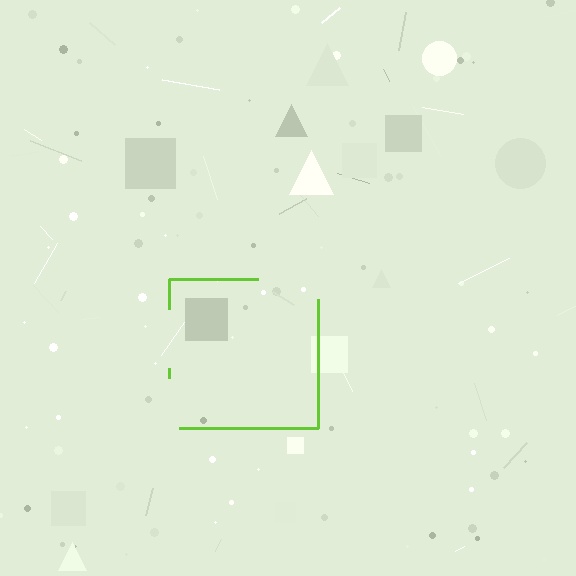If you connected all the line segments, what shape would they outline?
They would outline a square.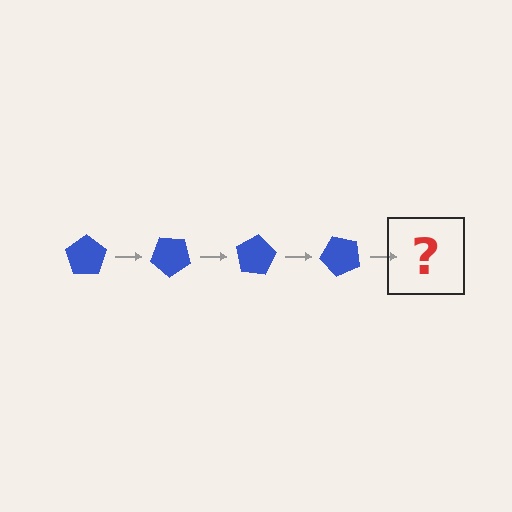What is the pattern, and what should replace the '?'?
The pattern is that the pentagon rotates 40 degrees each step. The '?' should be a blue pentagon rotated 160 degrees.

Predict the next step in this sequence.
The next step is a blue pentagon rotated 160 degrees.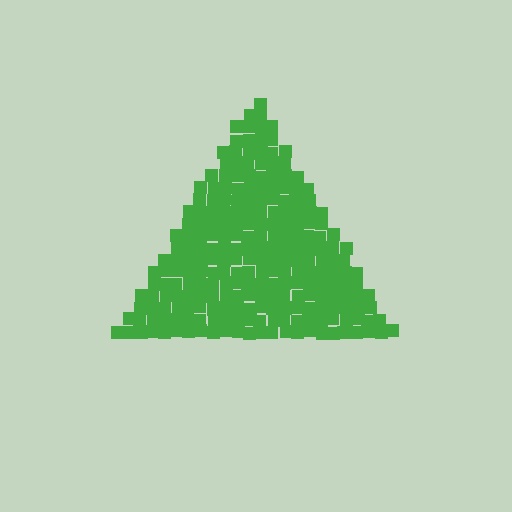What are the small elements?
The small elements are squares.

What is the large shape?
The large shape is a triangle.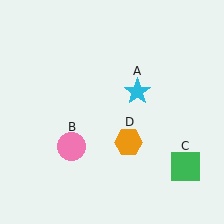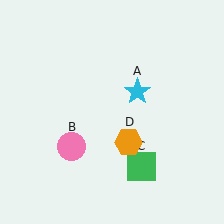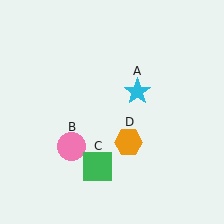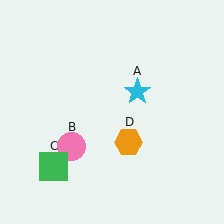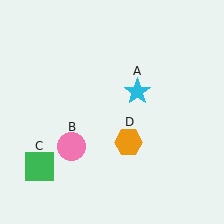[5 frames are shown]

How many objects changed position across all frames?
1 object changed position: green square (object C).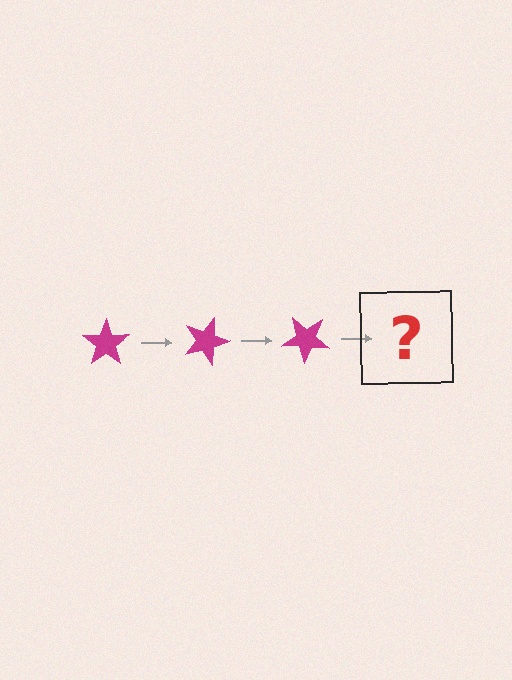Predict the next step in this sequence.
The next step is a magenta star rotated 60 degrees.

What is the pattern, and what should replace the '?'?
The pattern is that the star rotates 20 degrees each step. The '?' should be a magenta star rotated 60 degrees.